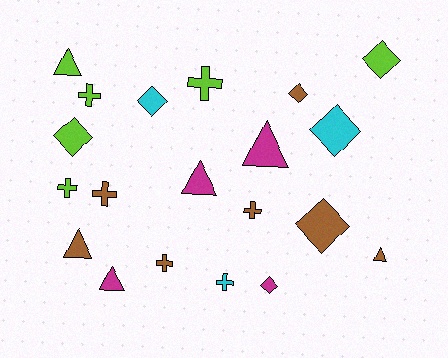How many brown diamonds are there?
There are 2 brown diamonds.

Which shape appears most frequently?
Cross, with 7 objects.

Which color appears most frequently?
Brown, with 7 objects.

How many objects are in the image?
There are 20 objects.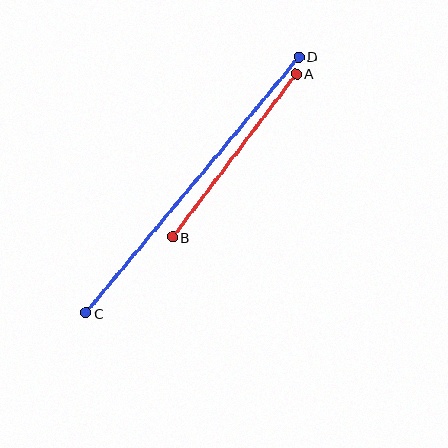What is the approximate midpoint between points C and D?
The midpoint is at approximately (192, 185) pixels.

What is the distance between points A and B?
The distance is approximately 205 pixels.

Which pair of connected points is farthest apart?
Points C and D are farthest apart.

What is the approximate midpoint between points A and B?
The midpoint is at approximately (234, 155) pixels.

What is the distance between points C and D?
The distance is approximately 333 pixels.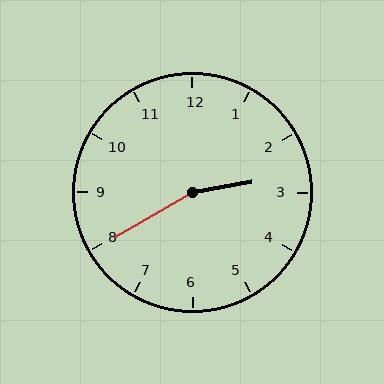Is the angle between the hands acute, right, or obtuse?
It is obtuse.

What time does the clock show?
2:40.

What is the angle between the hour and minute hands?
Approximately 160 degrees.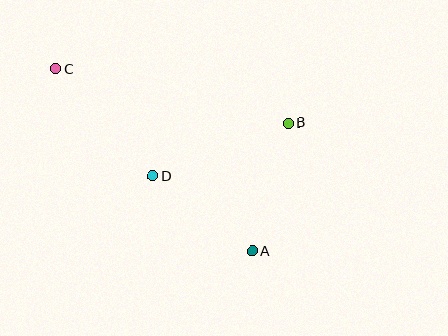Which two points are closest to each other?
Points A and D are closest to each other.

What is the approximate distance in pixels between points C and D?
The distance between C and D is approximately 145 pixels.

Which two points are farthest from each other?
Points A and C are farthest from each other.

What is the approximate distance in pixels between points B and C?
The distance between B and C is approximately 239 pixels.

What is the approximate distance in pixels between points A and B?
The distance between A and B is approximately 133 pixels.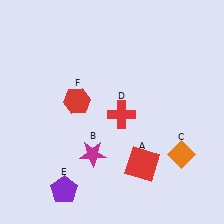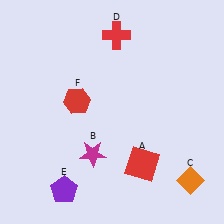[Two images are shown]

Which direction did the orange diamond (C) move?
The orange diamond (C) moved down.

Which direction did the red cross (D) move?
The red cross (D) moved up.